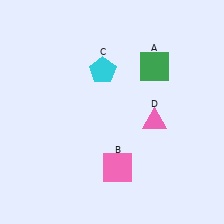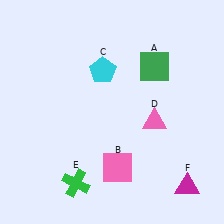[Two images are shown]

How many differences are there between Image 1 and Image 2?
There are 2 differences between the two images.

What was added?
A green cross (E), a magenta triangle (F) were added in Image 2.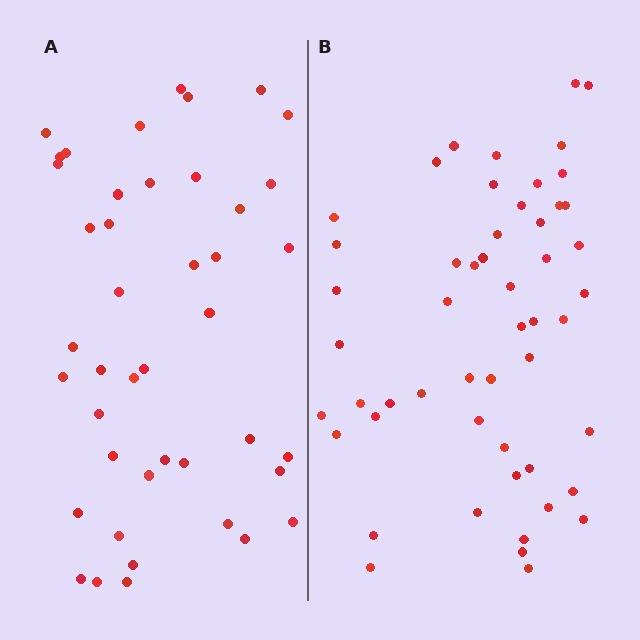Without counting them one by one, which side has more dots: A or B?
Region B (the right region) has more dots.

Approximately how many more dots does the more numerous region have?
Region B has roughly 8 or so more dots than region A.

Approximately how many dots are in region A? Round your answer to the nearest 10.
About 40 dots. (The exact count is 43, which rounds to 40.)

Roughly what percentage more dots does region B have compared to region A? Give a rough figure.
About 20% more.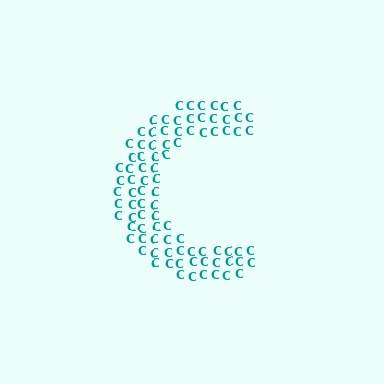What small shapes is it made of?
It is made of small letter C's.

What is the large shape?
The large shape is the letter C.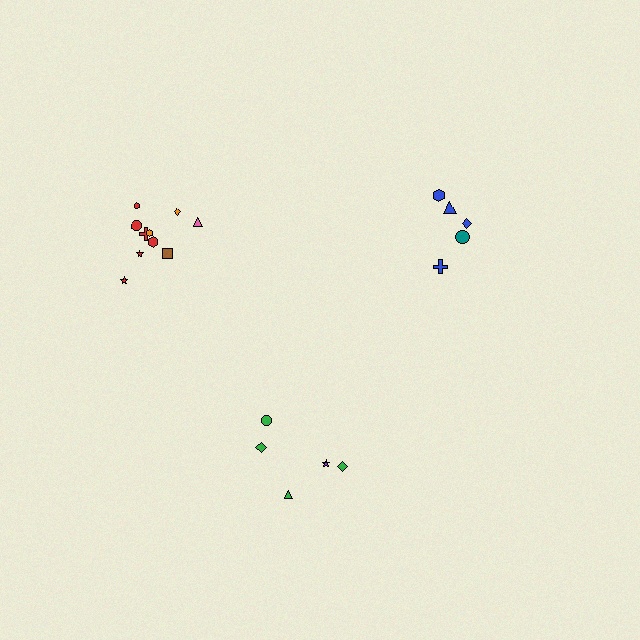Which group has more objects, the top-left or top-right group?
The top-left group.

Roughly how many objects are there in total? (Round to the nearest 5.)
Roughly 20 objects in total.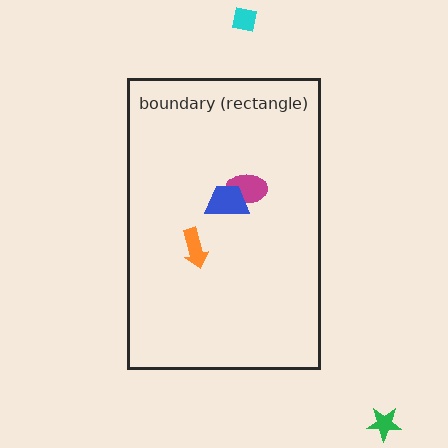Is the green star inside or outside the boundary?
Outside.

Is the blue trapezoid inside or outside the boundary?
Inside.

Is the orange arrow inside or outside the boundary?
Inside.